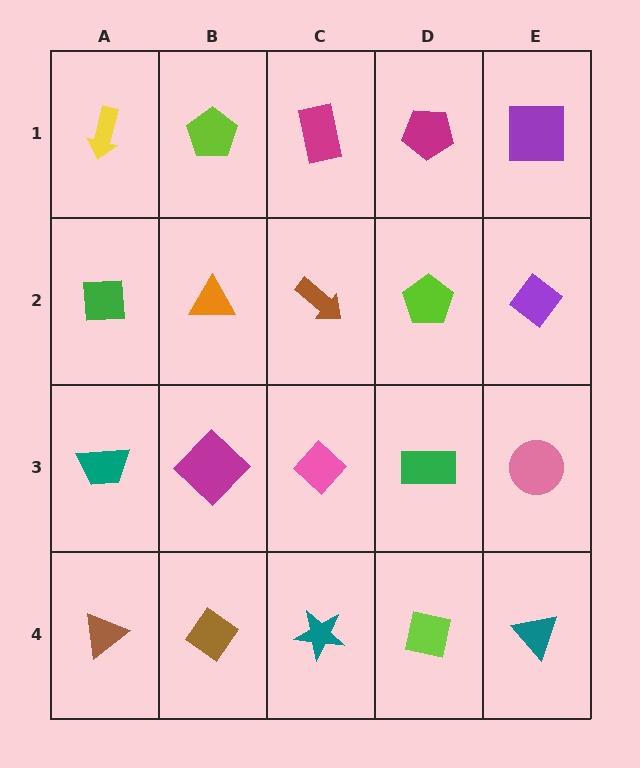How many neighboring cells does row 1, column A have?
2.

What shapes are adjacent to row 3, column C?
A brown arrow (row 2, column C), a teal star (row 4, column C), a magenta diamond (row 3, column B), a green rectangle (row 3, column D).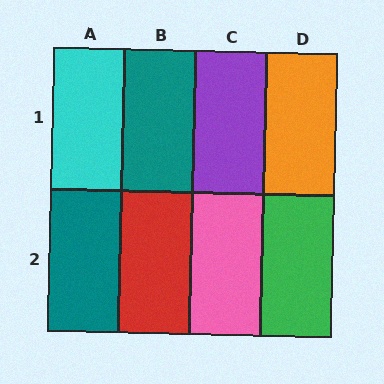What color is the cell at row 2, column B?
Red.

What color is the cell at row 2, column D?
Green.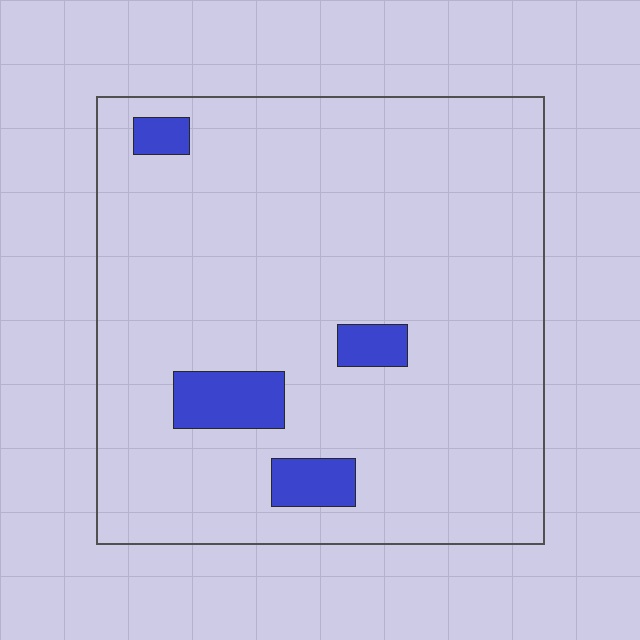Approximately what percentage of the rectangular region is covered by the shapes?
Approximately 10%.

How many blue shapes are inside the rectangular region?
4.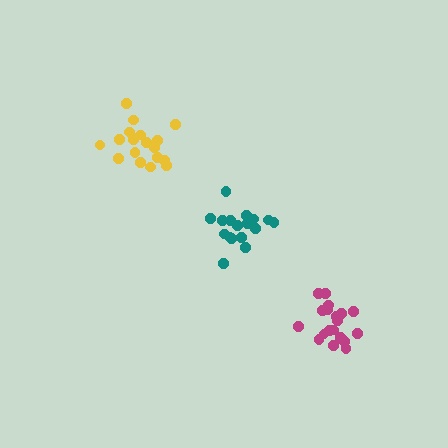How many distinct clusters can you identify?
There are 3 distinct clusters.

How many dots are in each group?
Group 1: 19 dots, Group 2: 19 dots, Group 3: 17 dots (55 total).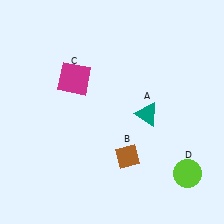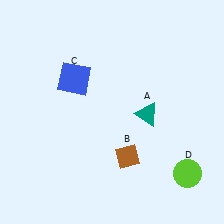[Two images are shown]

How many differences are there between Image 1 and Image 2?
There is 1 difference between the two images.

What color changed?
The square (C) changed from magenta in Image 1 to blue in Image 2.